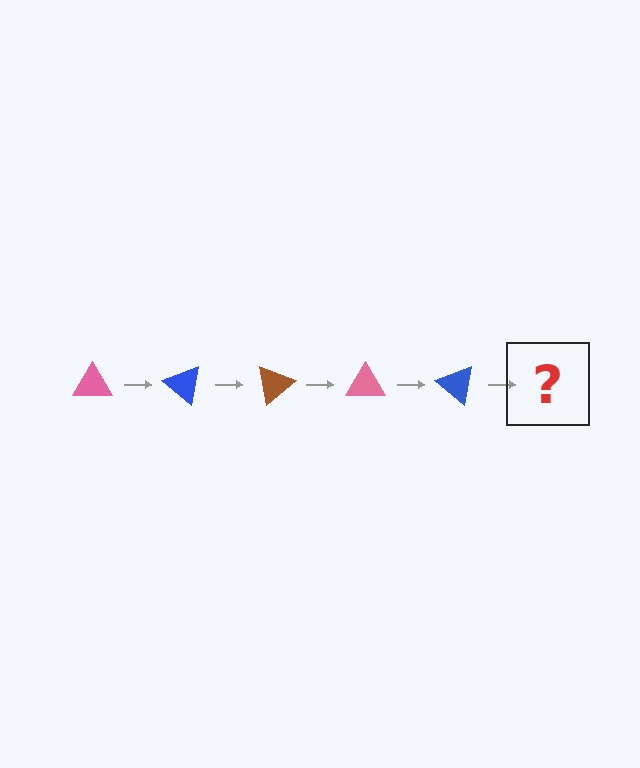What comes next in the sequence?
The next element should be a brown triangle, rotated 200 degrees from the start.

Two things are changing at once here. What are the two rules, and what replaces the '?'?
The two rules are that it rotates 40 degrees each step and the color cycles through pink, blue, and brown. The '?' should be a brown triangle, rotated 200 degrees from the start.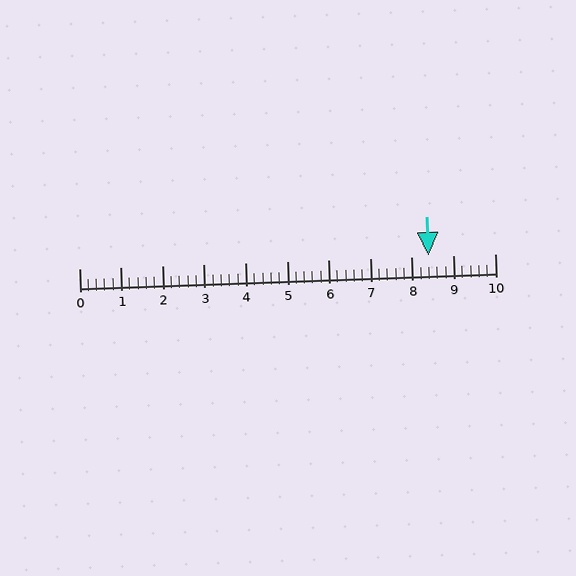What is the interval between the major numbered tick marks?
The major tick marks are spaced 1 units apart.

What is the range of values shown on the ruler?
The ruler shows values from 0 to 10.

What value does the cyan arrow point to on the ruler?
The cyan arrow points to approximately 8.4.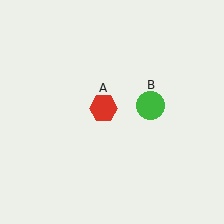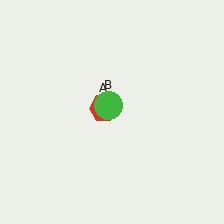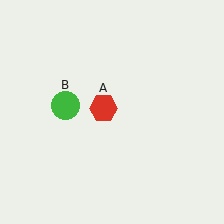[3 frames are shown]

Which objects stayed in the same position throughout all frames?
Red hexagon (object A) remained stationary.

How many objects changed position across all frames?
1 object changed position: green circle (object B).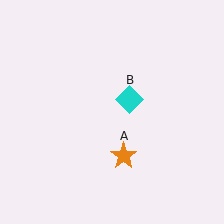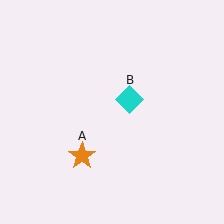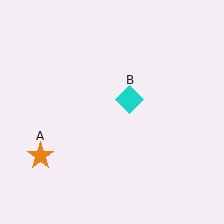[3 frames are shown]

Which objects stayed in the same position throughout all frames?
Cyan diamond (object B) remained stationary.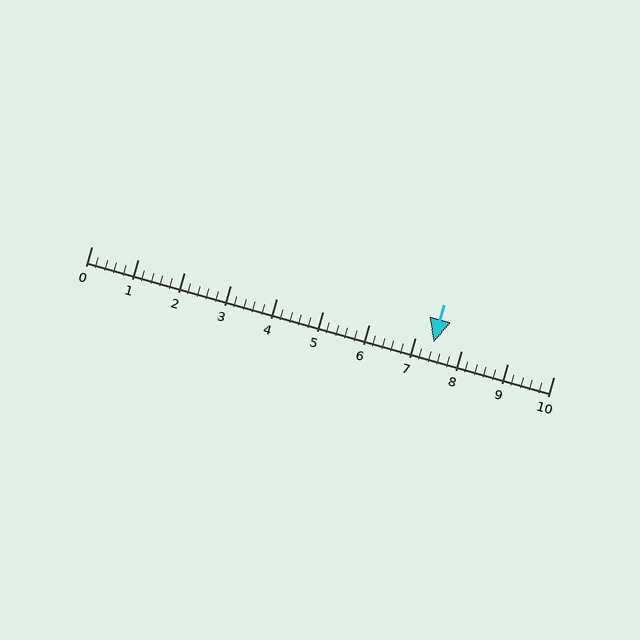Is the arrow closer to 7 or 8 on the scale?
The arrow is closer to 7.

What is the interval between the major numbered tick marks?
The major tick marks are spaced 1 units apart.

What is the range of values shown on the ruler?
The ruler shows values from 0 to 10.